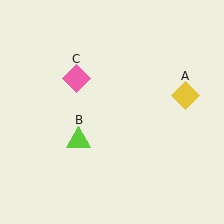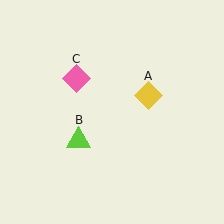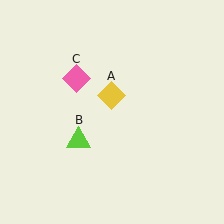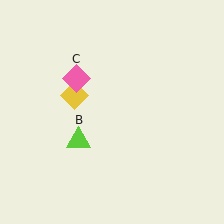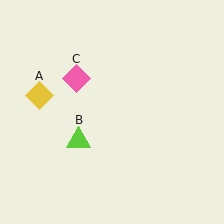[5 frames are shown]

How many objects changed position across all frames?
1 object changed position: yellow diamond (object A).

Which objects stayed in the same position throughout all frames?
Lime triangle (object B) and pink diamond (object C) remained stationary.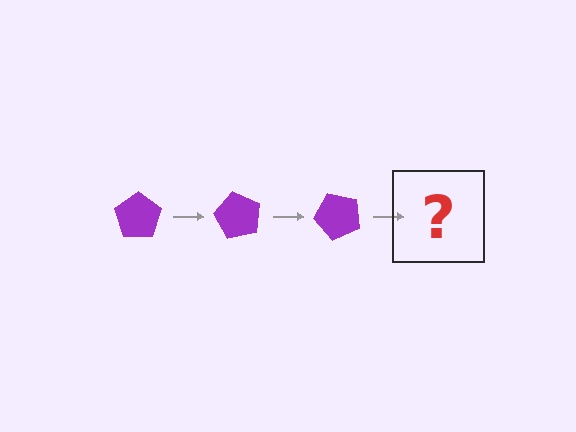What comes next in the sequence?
The next element should be a purple pentagon rotated 180 degrees.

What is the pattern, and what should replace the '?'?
The pattern is that the pentagon rotates 60 degrees each step. The '?' should be a purple pentagon rotated 180 degrees.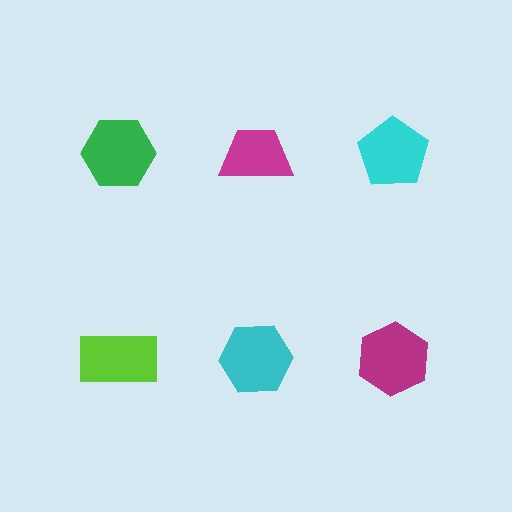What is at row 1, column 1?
A green hexagon.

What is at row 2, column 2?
A cyan hexagon.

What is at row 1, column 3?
A cyan pentagon.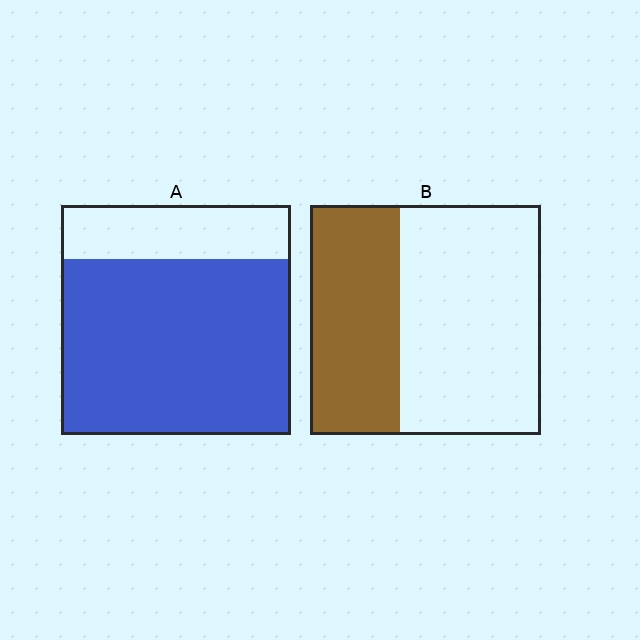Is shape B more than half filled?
No.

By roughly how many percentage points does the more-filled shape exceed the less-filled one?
By roughly 40 percentage points (A over B).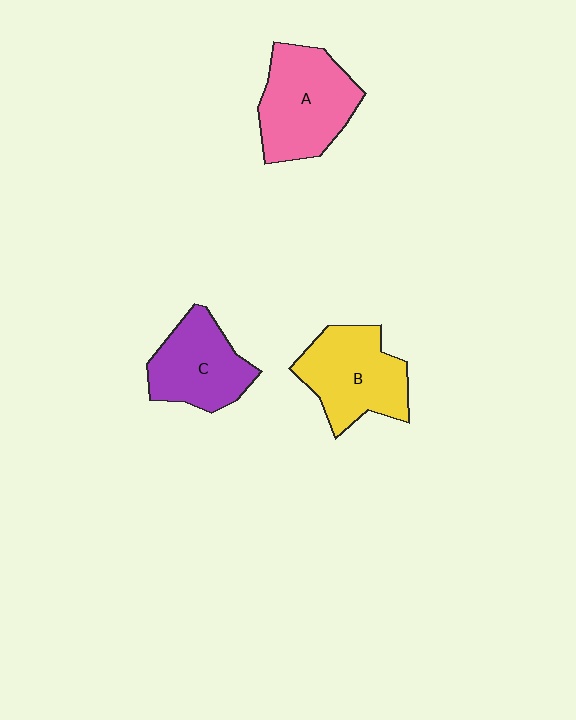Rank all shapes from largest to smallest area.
From largest to smallest: A (pink), B (yellow), C (purple).